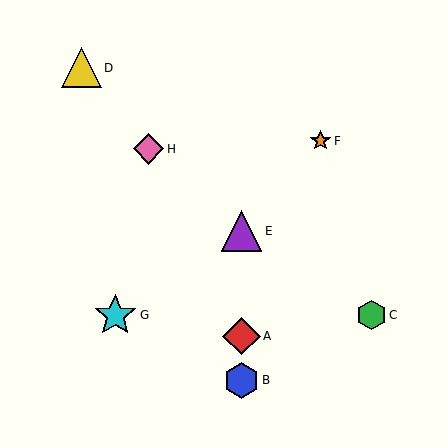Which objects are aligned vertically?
Objects A, B, E are aligned vertically.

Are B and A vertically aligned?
Yes, both are at x≈242.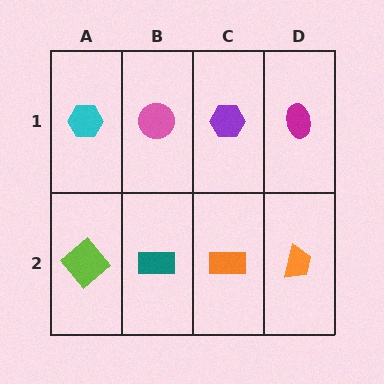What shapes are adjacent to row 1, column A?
A lime diamond (row 2, column A), a pink circle (row 1, column B).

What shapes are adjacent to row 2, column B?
A pink circle (row 1, column B), a lime diamond (row 2, column A), an orange rectangle (row 2, column C).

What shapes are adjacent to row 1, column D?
An orange trapezoid (row 2, column D), a purple hexagon (row 1, column C).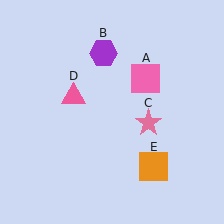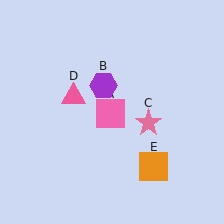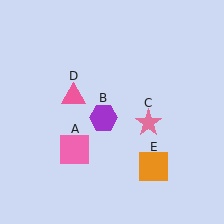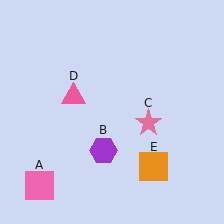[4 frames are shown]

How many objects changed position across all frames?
2 objects changed position: pink square (object A), purple hexagon (object B).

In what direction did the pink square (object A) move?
The pink square (object A) moved down and to the left.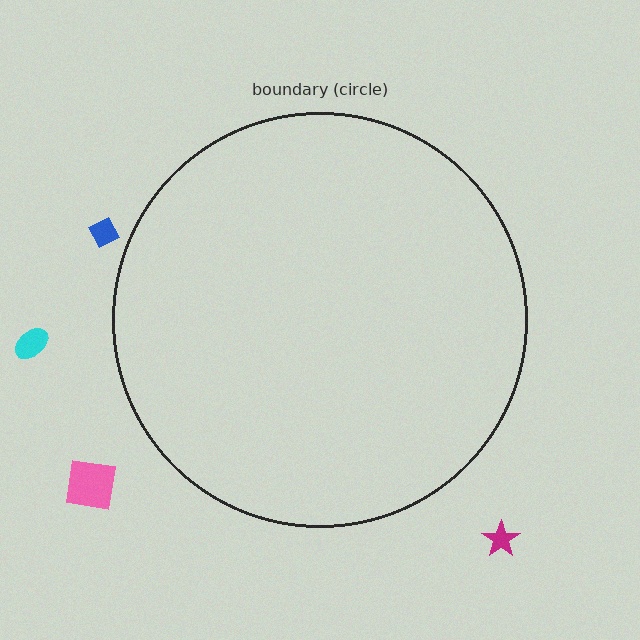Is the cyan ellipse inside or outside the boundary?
Outside.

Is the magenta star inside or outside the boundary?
Outside.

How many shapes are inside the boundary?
0 inside, 4 outside.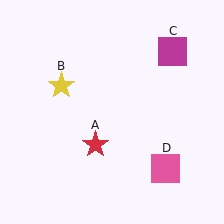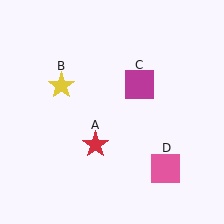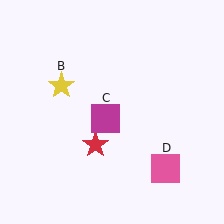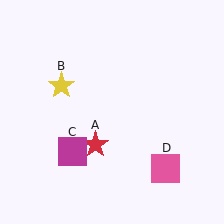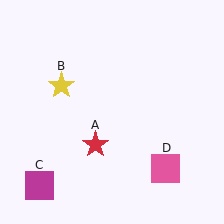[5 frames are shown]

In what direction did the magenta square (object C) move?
The magenta square (object C) moved down and to the left.